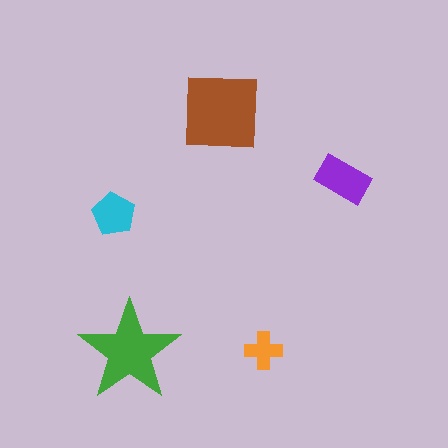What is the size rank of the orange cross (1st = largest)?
5th.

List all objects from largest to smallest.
The brown square, the green star, the purple rectangle, the cyan pentagon, the orange cross.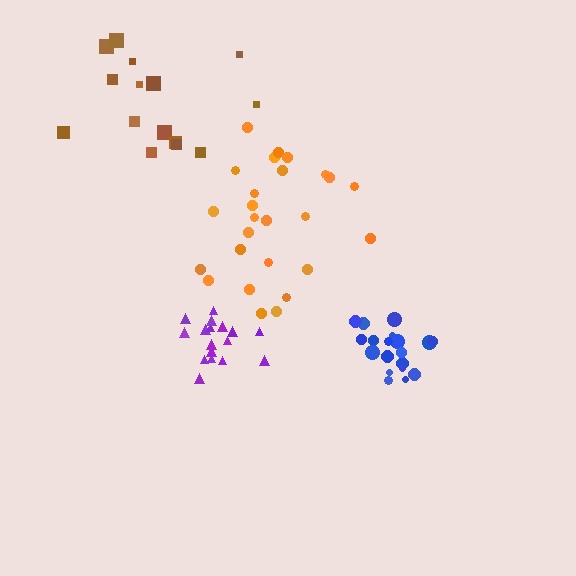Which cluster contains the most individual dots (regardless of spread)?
Orange (26).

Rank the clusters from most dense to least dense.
blue, purple, orange, brown.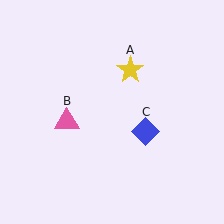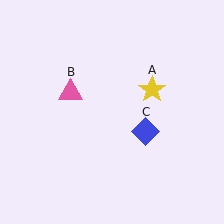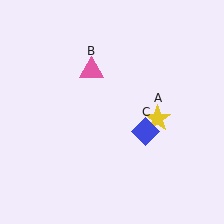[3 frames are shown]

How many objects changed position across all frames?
2 objects changed position: yellow star (object A), pink triangle (object B).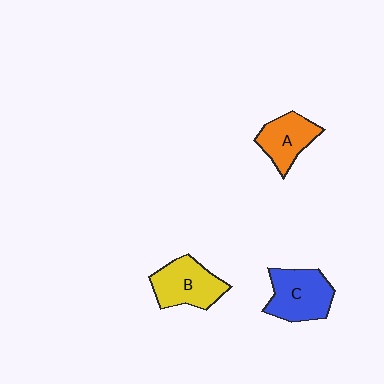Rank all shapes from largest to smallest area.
From largest to smallest: C (blue), B (yellow), A (orange).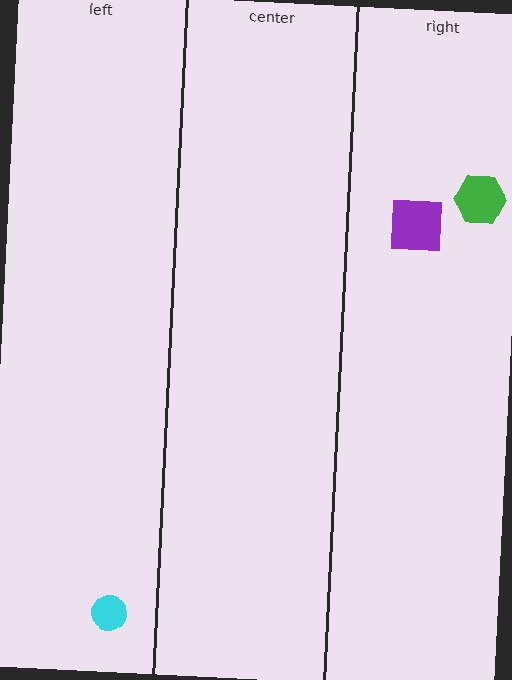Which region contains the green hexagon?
The right region.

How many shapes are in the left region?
1.